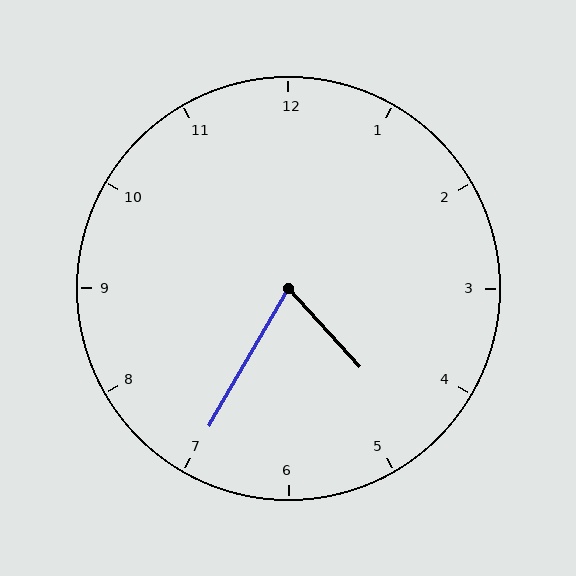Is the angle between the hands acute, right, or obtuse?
It is acute.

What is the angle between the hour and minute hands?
Approximately 72 degrees.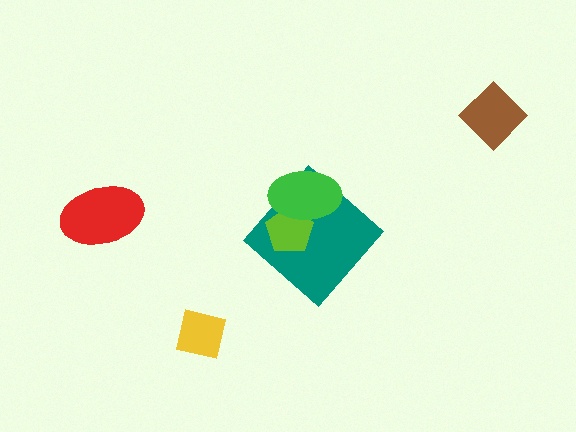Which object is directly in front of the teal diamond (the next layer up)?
The lime pentagon is directly in front of the teal diamond.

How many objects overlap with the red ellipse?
0 objects overlap with the red ellipse.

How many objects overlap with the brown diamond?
0 objects overlap with the brown diamond.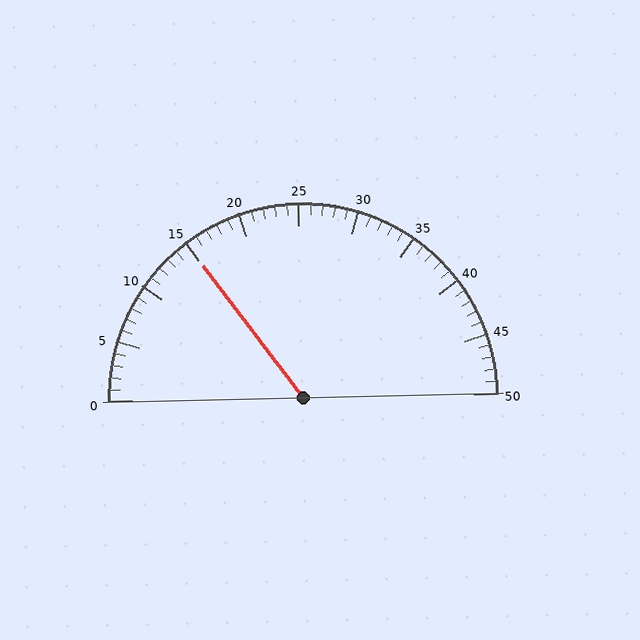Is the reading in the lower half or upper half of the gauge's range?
The reading is in the lower half of the range (0 to 50).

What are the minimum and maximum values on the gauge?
The gauge ranges from 0 to 50.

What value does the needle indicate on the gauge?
The needle indicates approximately 15.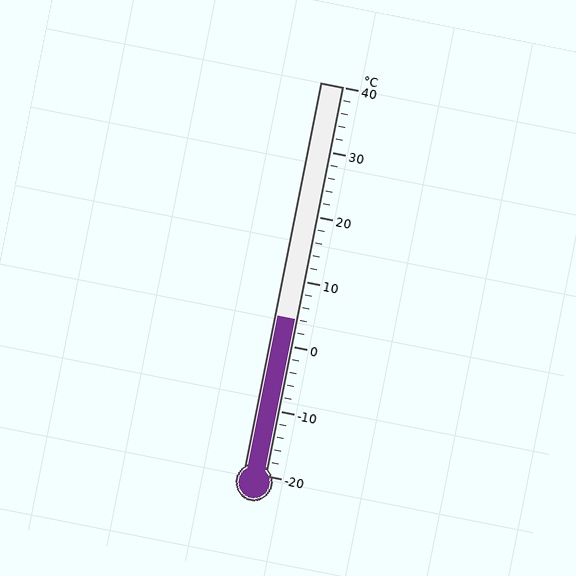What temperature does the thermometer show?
The thermometer shows approximately 4°C.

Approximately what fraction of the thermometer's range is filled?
The thermometer is filled to approximately 40% of its range.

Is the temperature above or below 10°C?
The temperature is below 10°C.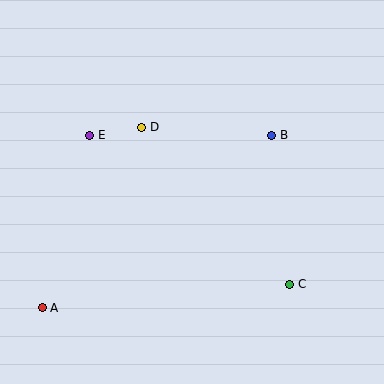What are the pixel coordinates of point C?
Point C is at (290, 284).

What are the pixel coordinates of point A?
Point A is at (42, 308).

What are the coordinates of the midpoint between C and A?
The midpoint between C and A is at (166, 296).